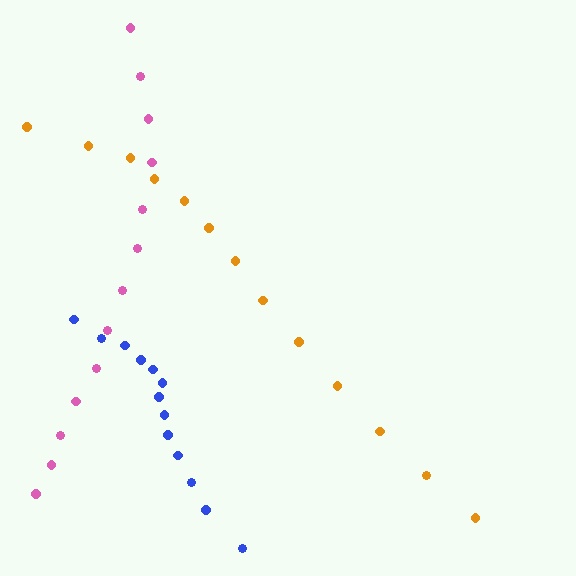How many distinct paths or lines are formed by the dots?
There are 3 distinct paths.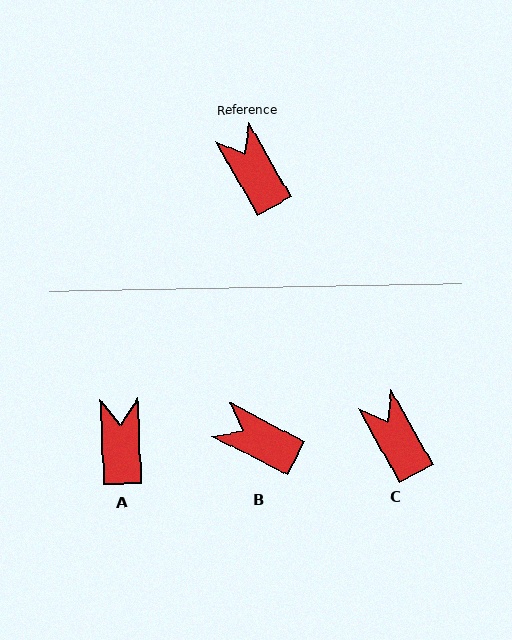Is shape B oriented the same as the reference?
No, it is off by about 33 degrees.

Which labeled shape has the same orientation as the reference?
C.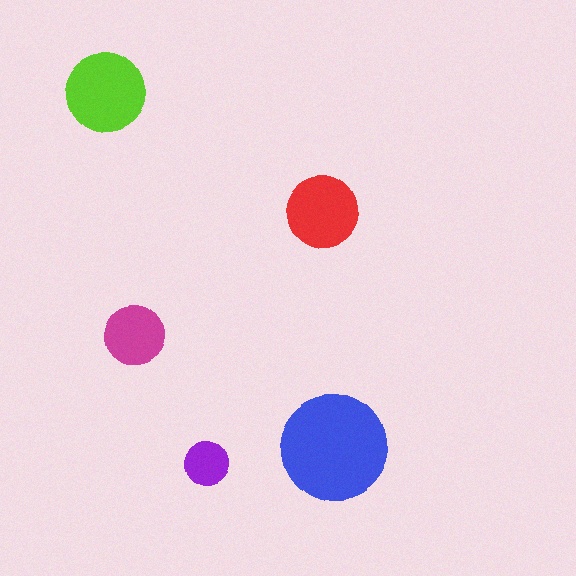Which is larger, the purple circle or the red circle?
The red one.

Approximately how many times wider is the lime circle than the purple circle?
About 2 times wider.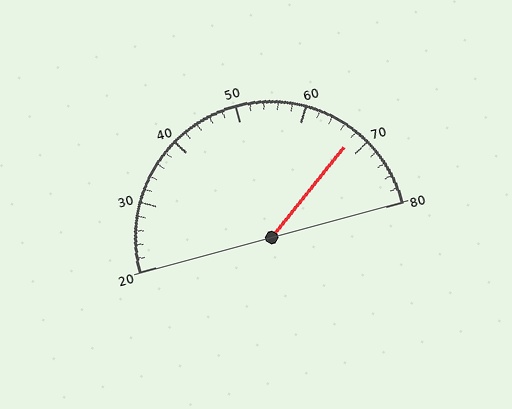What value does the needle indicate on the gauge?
The needle indicates approximately 68.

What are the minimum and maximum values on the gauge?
The gauge ranges from 20 to 80.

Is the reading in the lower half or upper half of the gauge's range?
The reading is in the upper half of the range (20 to 80).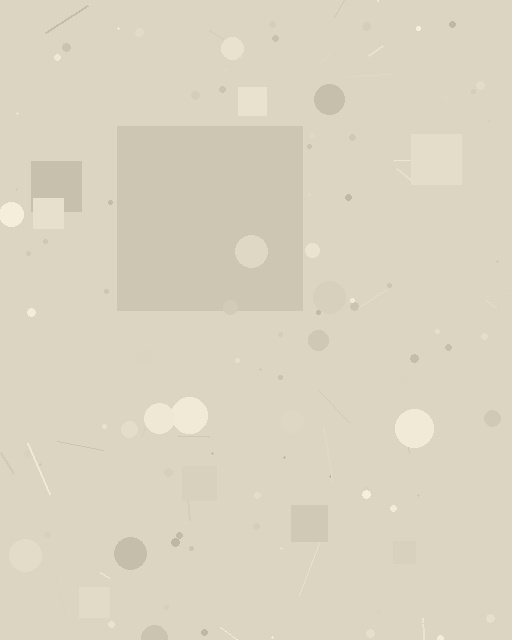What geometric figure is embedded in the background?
A square is embedded in the background.